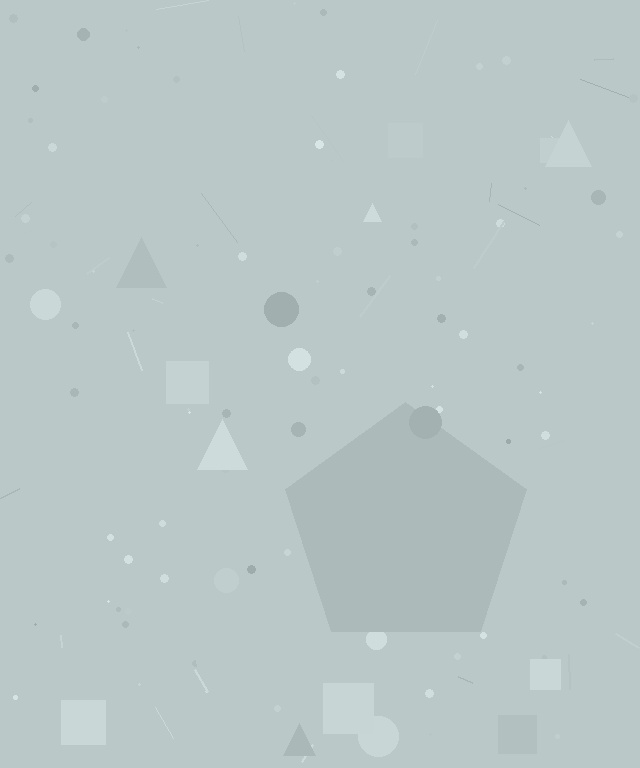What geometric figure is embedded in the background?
A pentagon is embedded in the background.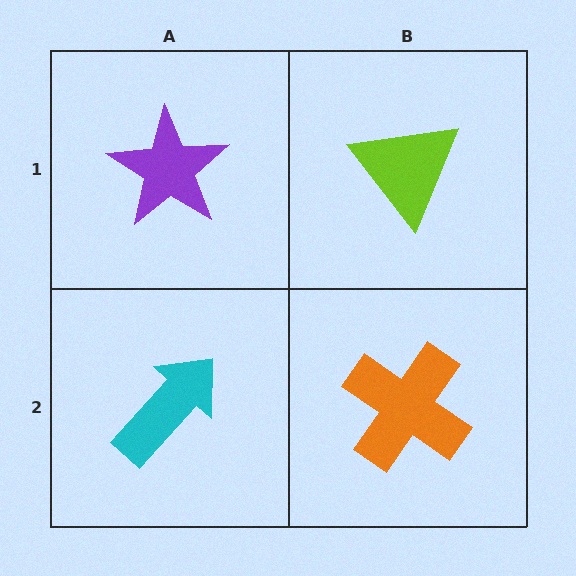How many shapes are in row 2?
2 shapes.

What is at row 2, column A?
A cyan arrow.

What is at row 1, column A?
A purple star.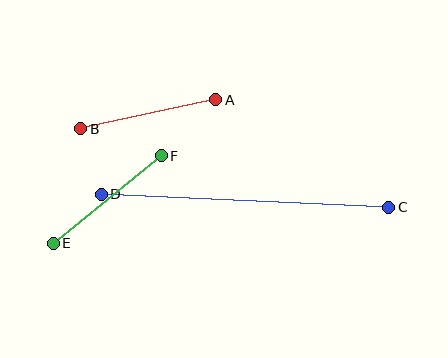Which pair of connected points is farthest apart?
Points C and D are farthest apart.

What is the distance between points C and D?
The distance is approximately 288 pixels.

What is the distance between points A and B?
The distance is approximately 138 pixels.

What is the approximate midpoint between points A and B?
The midpoint is at approximately (148, 114) pixels.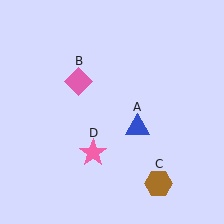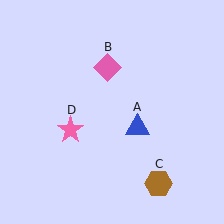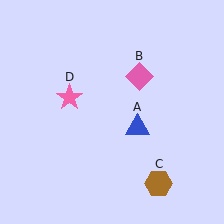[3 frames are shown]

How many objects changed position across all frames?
2 objects changed position: pink diamond (object B), pink star (object D).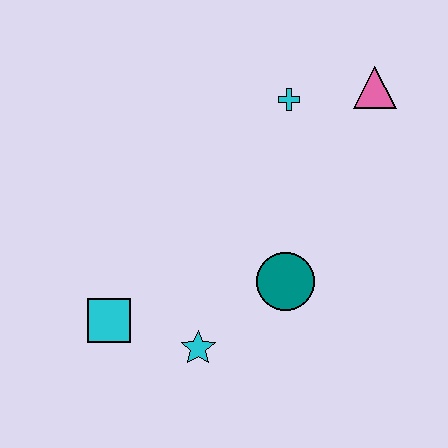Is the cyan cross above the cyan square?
Yes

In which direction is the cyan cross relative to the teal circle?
The cyan cross is above the teal circle.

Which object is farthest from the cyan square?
The pink triangle is farthest from the cyan square.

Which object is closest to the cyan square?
The cyan star is closest to the cyan square.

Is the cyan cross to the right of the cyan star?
Yes